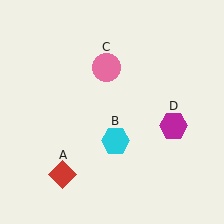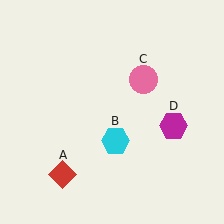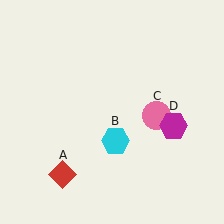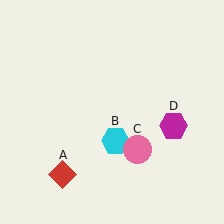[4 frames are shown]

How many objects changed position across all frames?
1 object changed position: pink circle (object C).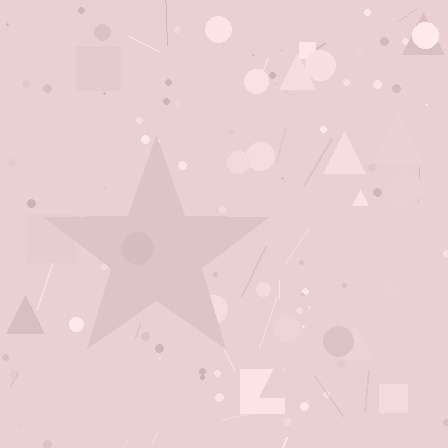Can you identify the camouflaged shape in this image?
The camouflaged shape is a star.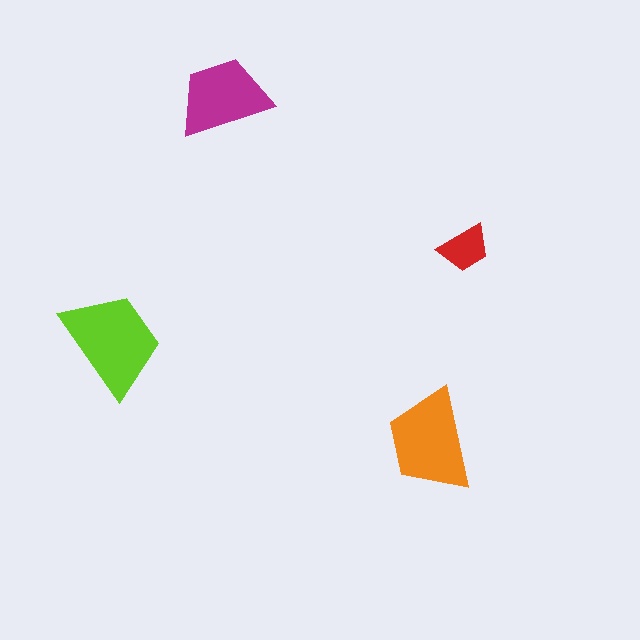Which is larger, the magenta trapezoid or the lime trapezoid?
The lime one.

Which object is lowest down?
The orange trapezoid is bottommost.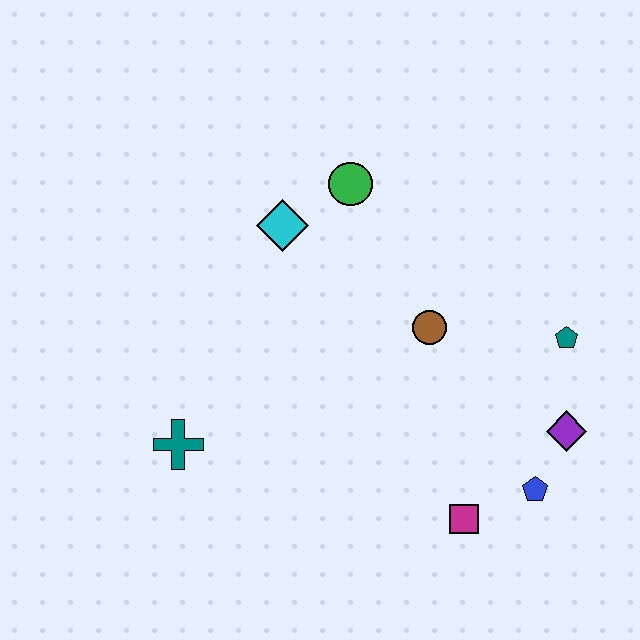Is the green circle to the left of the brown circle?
Yes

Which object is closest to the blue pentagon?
The purple diamond is closest to the blue pentagon.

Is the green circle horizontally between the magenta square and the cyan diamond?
Yes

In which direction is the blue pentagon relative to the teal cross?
The blue pentagon is to the right of the teal cross.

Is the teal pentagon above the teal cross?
Yes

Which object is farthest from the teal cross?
The teal pentagon is farthest from the teal cross.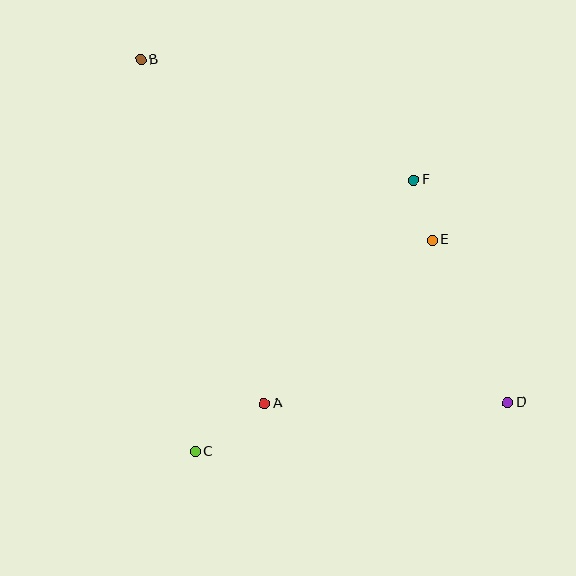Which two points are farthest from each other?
Points B and D are farthest from each other.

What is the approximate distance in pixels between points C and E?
The distance between C and E is approximately 317 pixels.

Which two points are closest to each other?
Points E and F are closest to each other.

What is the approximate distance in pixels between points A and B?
The distance between A and B is approximately 366 pixels.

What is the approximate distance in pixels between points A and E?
The distance between A and E is approximately 234 pixels.